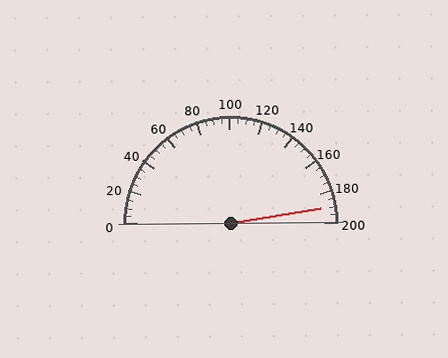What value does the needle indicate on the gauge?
The needle indicates approximately 190.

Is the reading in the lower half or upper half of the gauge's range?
The reading is in the upper half of the range (0 to 200).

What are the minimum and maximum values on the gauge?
The gauge ranges from 0 to 200.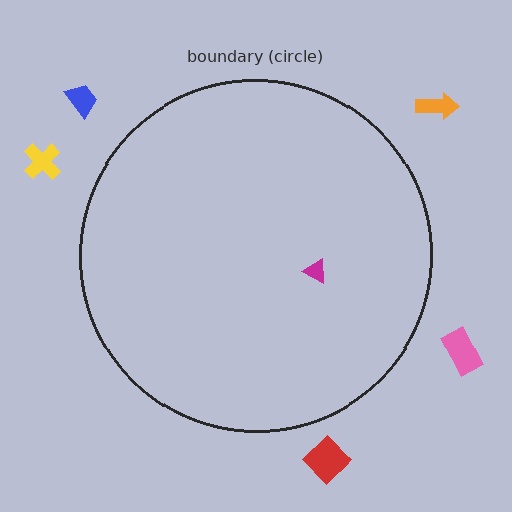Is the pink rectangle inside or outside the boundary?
Outside.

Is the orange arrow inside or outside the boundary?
Outside.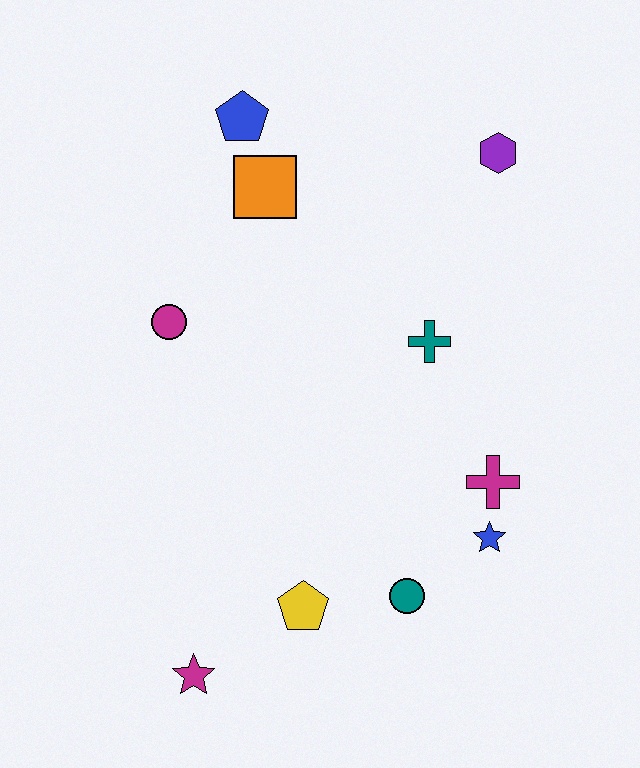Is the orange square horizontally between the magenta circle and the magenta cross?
Yes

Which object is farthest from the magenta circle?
The blue star is farthest from the magenta circle.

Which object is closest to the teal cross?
The magenta cross is closest to the teal cross.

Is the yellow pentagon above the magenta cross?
No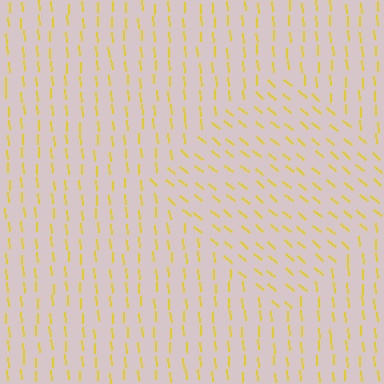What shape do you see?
I see a diamond.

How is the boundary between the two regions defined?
The boundary is defined purely by a change in line orientation (approximately 45 degrees difference). All lines are the same color and thickness.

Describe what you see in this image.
The image is filled with small yellow line segments. A diamond region in the image has lines oriented differently from the surrounding lines, creating a visible texture boundary.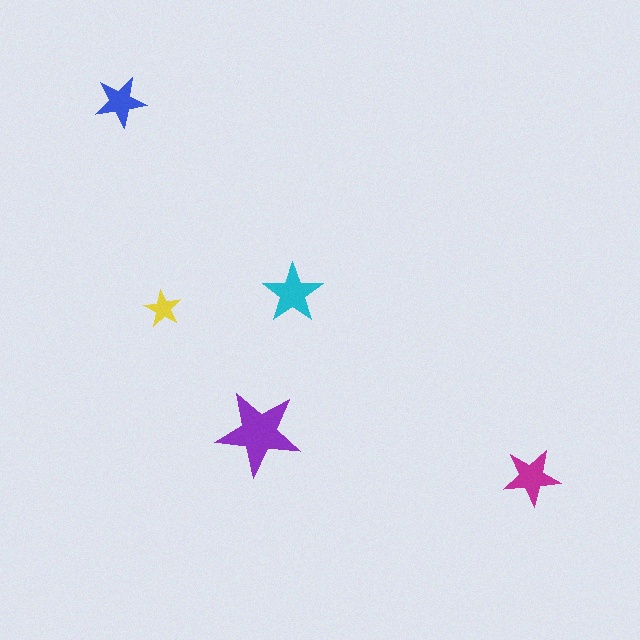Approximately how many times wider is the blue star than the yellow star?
About 1.5 times wider.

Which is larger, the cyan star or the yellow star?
The cyan one.